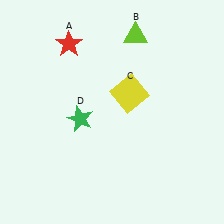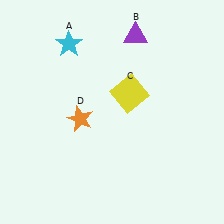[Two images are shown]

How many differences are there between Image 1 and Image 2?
There are 3 differences between the two images.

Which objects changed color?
A changed from red to cyan. B changed from lime to purple. D changed from green to orange.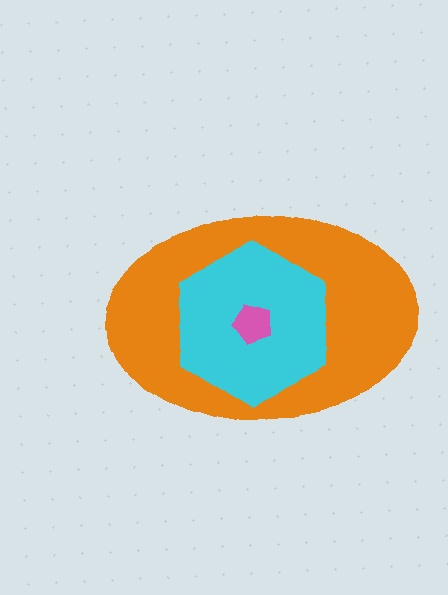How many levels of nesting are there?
3.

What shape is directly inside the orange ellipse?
The cyan hexagon.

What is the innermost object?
The pink pentagon.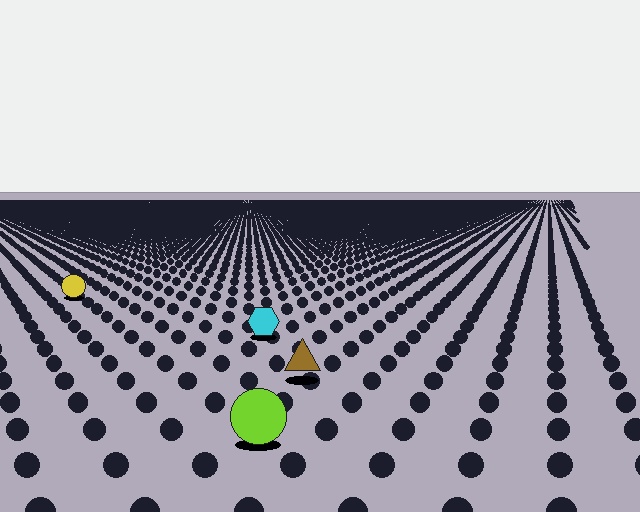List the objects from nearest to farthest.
From nearest to farthest: the lime circle, the brown triangle, the cyan hexagon, the yellow circle.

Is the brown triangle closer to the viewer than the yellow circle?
Yes. The brown triangle is closer — you can tell from the texture gradient: the ground texture is coarser near it.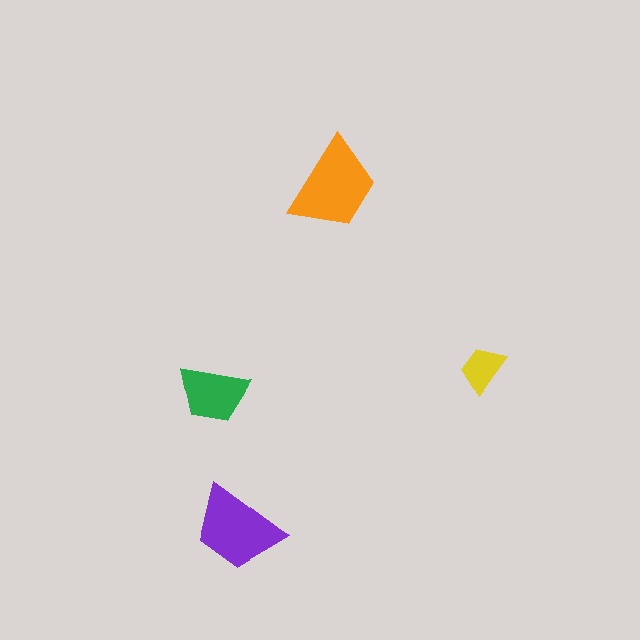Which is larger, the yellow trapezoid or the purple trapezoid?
The purple one.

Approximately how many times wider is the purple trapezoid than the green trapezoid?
About 1.5 times wider.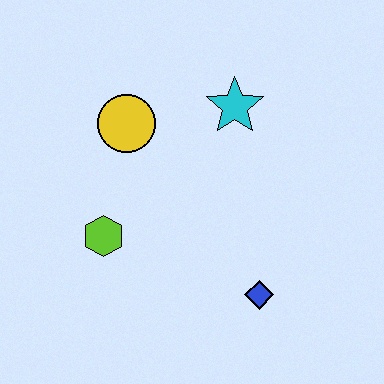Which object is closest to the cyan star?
The yellow circle is closest to the cyan star.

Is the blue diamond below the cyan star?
Yes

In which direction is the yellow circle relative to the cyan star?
The yellow circle is to the left of the cyan star.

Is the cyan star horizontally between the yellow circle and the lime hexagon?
No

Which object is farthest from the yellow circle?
The blue diamond is farthest from the yellow circle.